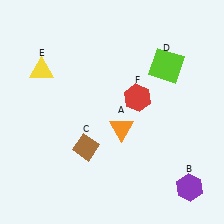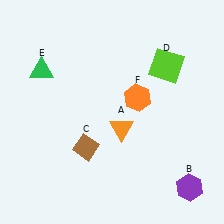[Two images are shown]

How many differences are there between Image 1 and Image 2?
There are 2 differences between the two images.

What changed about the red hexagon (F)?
In Image 1, F is red. In Image 2, it changed to orange.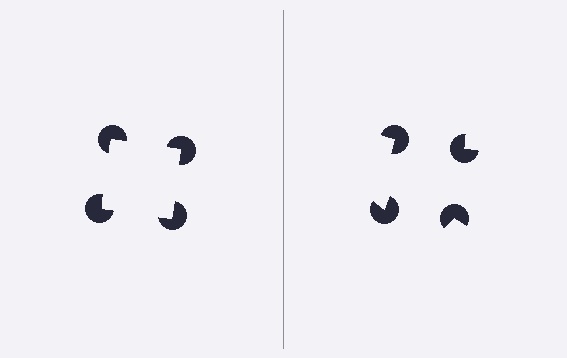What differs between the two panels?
The pac-man discs are positioned identically on both sides; only the wedge orientations differ. On the left they align to a square; on the right they are misaligned.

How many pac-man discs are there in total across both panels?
8 — 4 on each side.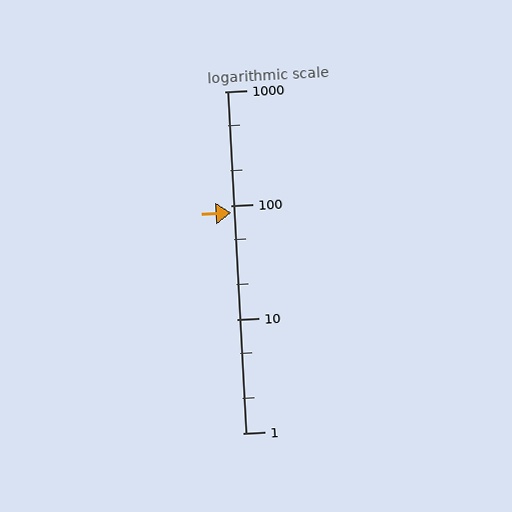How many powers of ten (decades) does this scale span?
The scale spans 3 decades, from 1 to 1000.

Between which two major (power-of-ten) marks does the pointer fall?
The pointer is between 10 and 100.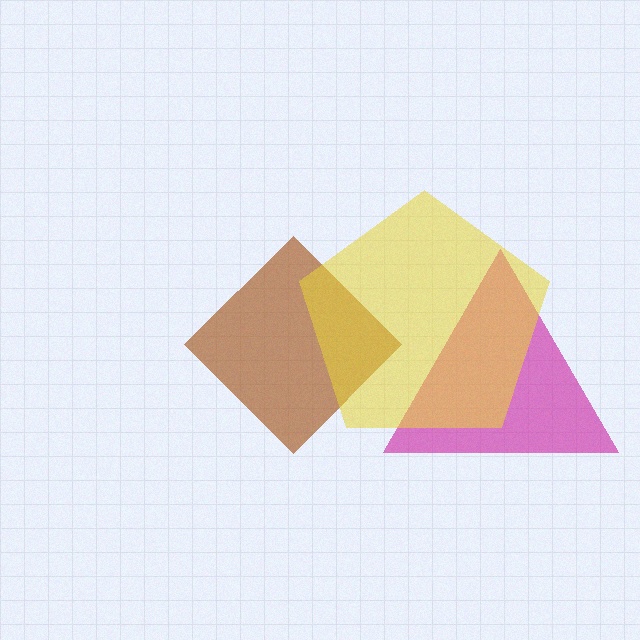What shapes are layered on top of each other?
The layered shapes are: a brown diamond, a magenta triangle, a yellow pentagon.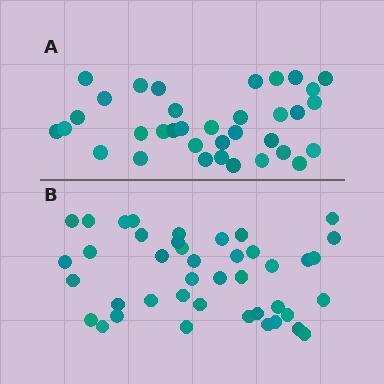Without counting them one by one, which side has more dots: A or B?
Region B (the bottom region) has more dots.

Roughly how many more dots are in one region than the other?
Region B has roughly 8 or so more dots than region A.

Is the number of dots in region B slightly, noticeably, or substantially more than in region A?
Region B has only slightly more — the two regions are fairly close. The ratio is roughly 1.2 to 1.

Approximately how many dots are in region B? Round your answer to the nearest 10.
About 40 dots. (The exact count is 42, which rounds to 40.)